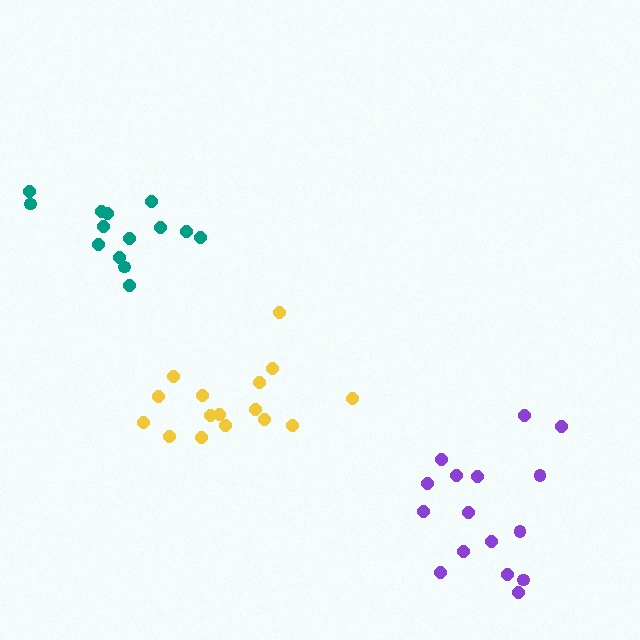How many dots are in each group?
Group 1: 14 dots, Group 2: 16 dots, Group 3: 16 dots (46 total).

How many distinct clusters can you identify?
There are 3 distinct clusters.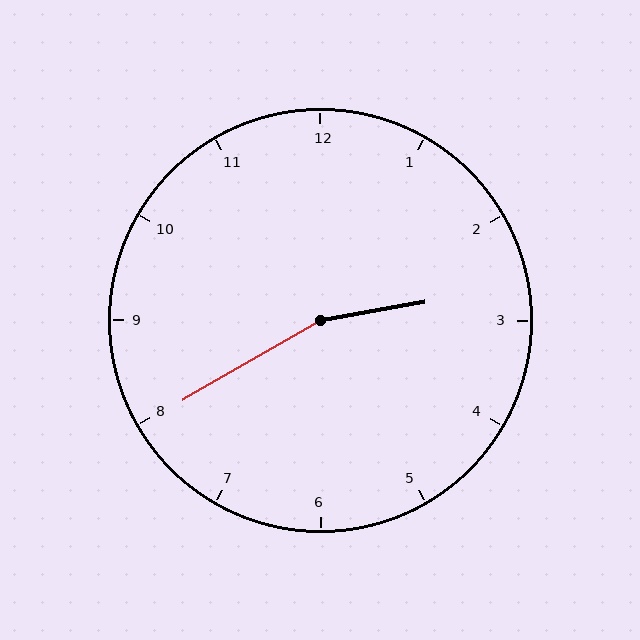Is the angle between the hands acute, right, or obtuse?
It is obtuse.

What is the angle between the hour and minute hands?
Approximately 160 degrees.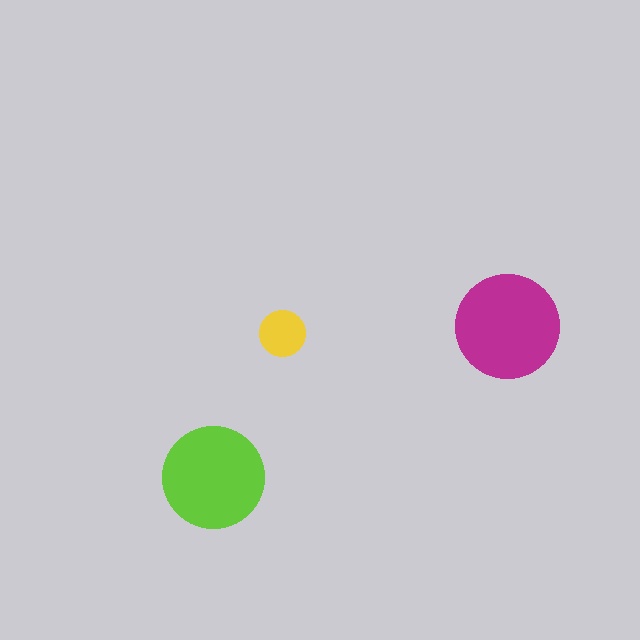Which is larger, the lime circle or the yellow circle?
The lime one.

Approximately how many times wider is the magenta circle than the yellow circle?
About 2.5 times wider.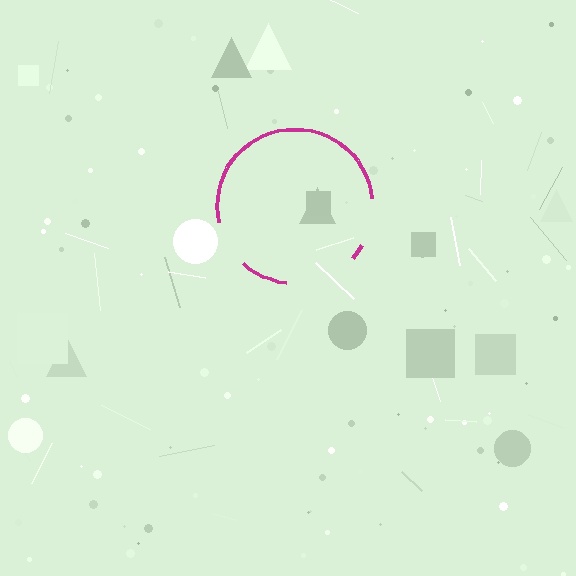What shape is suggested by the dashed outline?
The dashed outline suggests a circle.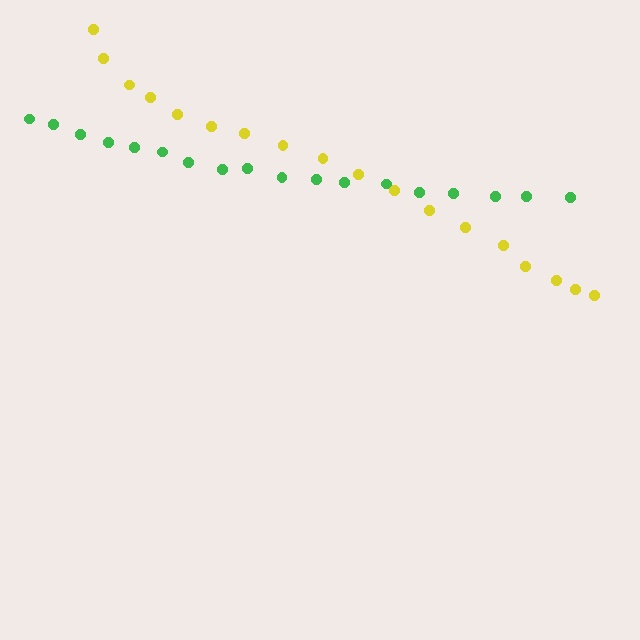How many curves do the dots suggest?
There are 2 distinct paths.